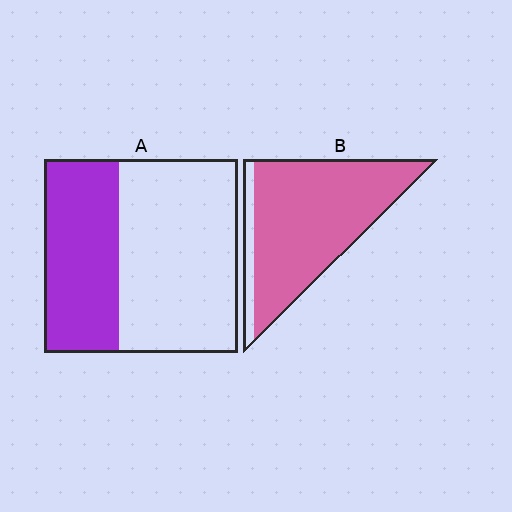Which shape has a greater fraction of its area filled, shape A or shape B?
Shape B.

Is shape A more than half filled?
No.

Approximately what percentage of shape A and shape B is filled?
A is approximately 40% and B is approximately 90%.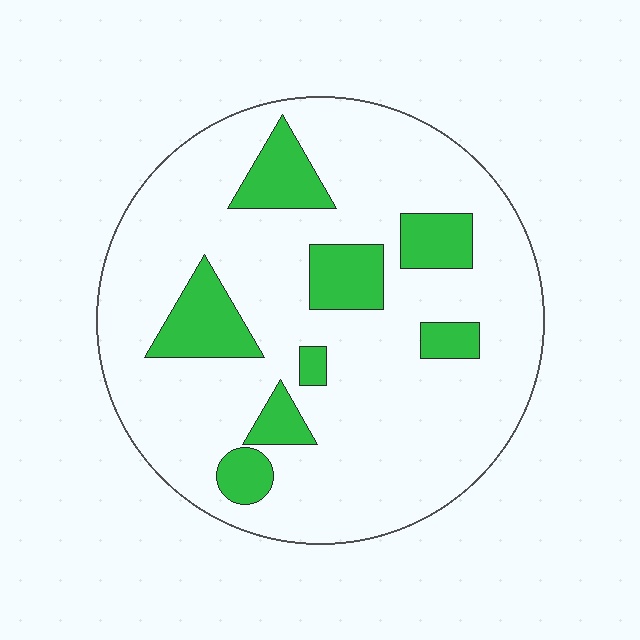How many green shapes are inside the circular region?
8.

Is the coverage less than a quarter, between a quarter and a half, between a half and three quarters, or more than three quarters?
Less than a quarter.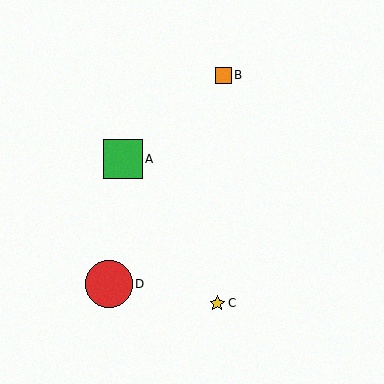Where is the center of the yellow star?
The center of the yellow star is at (217, 303).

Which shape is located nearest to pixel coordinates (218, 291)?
The yellow star (labeled C) at (217, 303) is nearest to that location.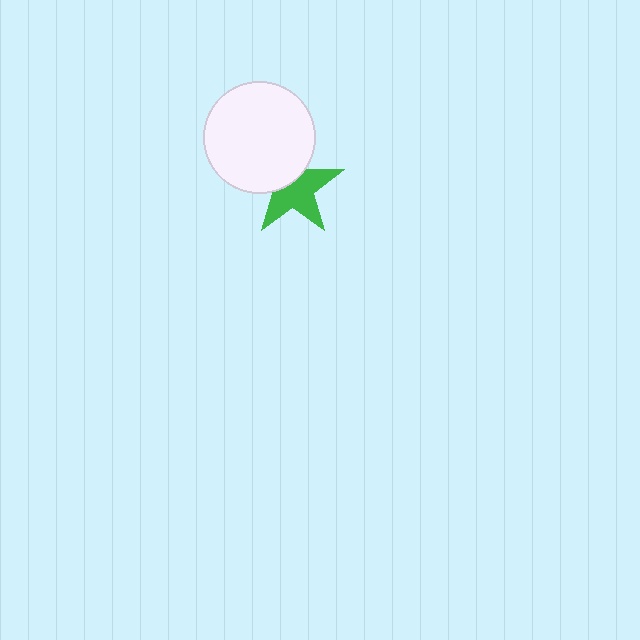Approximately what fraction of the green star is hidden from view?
Roughly 39% of the green star is hidden behind the white circle.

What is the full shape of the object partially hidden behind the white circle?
The partially hidden object is a green star.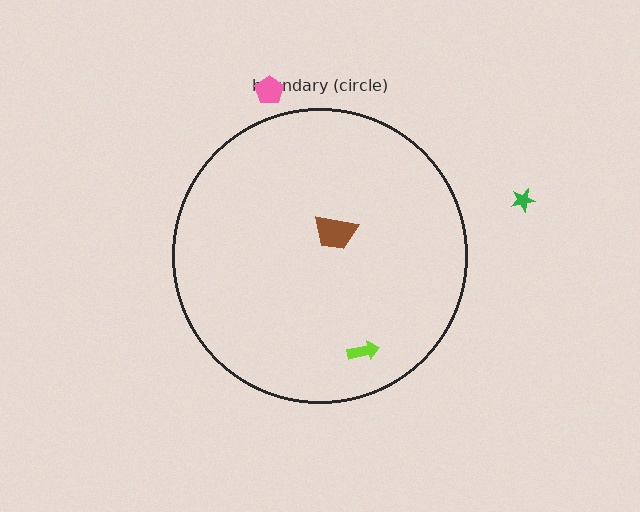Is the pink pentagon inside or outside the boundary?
Outside.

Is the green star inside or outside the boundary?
Outside.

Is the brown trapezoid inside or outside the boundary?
Inside.